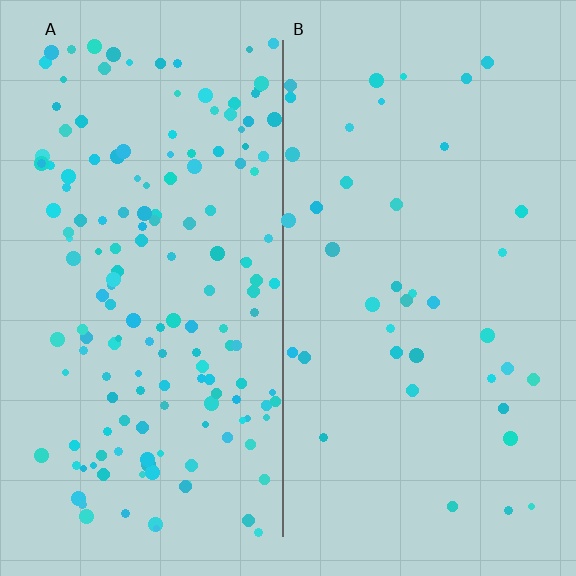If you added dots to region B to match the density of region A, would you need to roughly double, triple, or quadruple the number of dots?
Approximately quadruple.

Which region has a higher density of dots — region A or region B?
A (the left).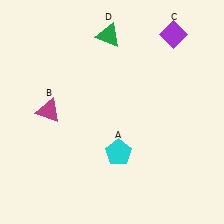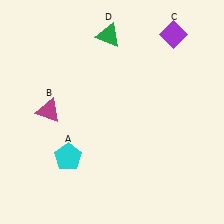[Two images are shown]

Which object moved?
The cyan pentagon (A) moved left.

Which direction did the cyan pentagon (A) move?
The cyan pentagon (A) moved left.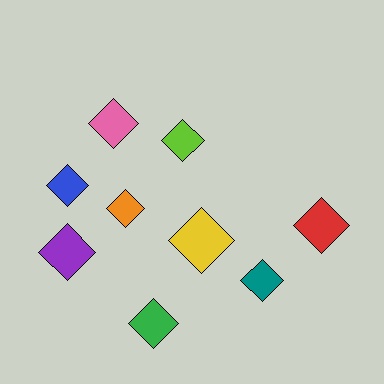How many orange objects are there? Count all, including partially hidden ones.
There is 1 orange object.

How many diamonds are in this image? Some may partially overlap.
There are 9 diamonds.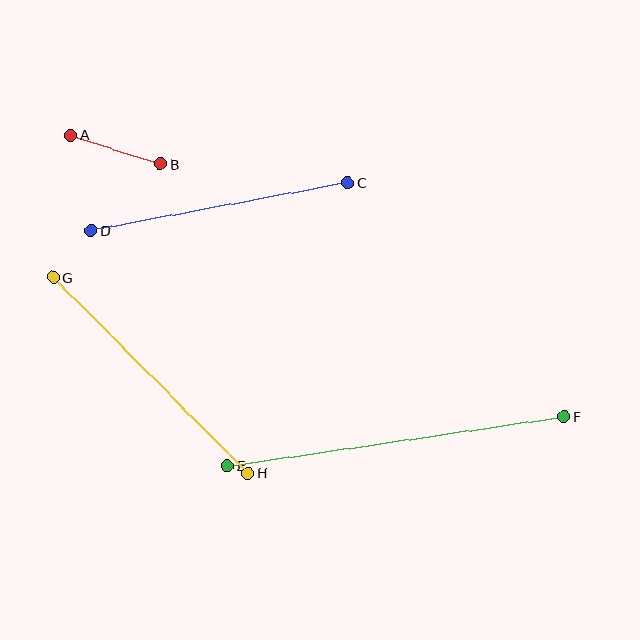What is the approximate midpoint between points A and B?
The midpoint is at approximately (116, 150) pixels.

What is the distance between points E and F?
The distance is approximately 340 pixels.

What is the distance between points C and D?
The distance is approximately 261 pixels.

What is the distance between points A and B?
The distance is approximately 94 pixels.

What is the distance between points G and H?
The distance is approximately 276 pixels.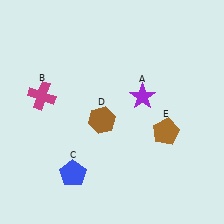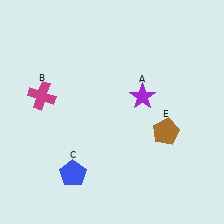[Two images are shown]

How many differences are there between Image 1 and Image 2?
There is 1 difference between the two images.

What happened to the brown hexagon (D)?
The brown hexagon (D) was removed in Image 2. It was in the bottom-left area of Image 1.